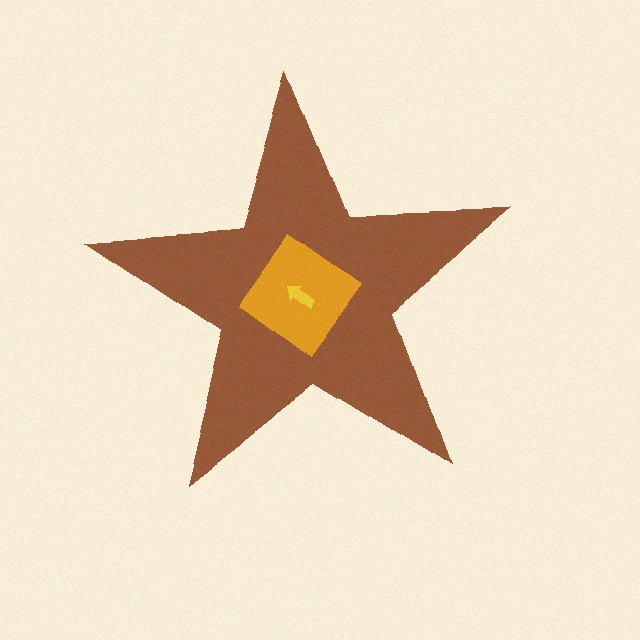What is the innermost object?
The yellow arrow.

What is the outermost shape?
The brown star.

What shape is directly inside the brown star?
The orange diamond.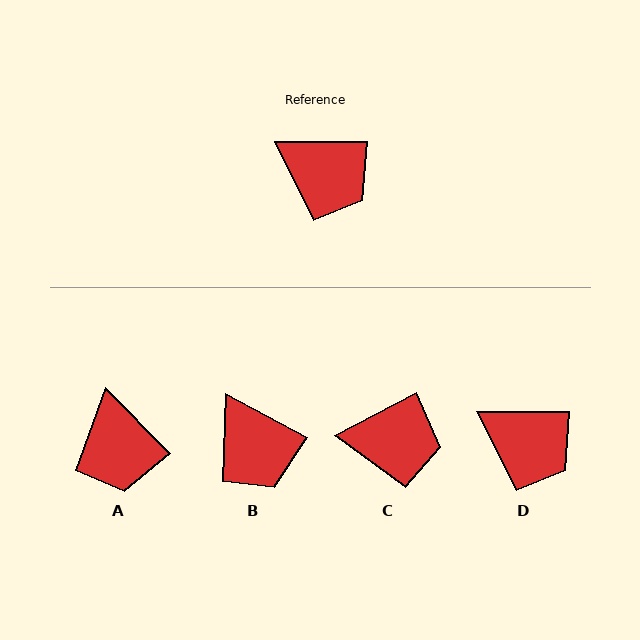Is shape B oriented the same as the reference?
No, it is off by about 29 degrees.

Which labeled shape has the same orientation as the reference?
D.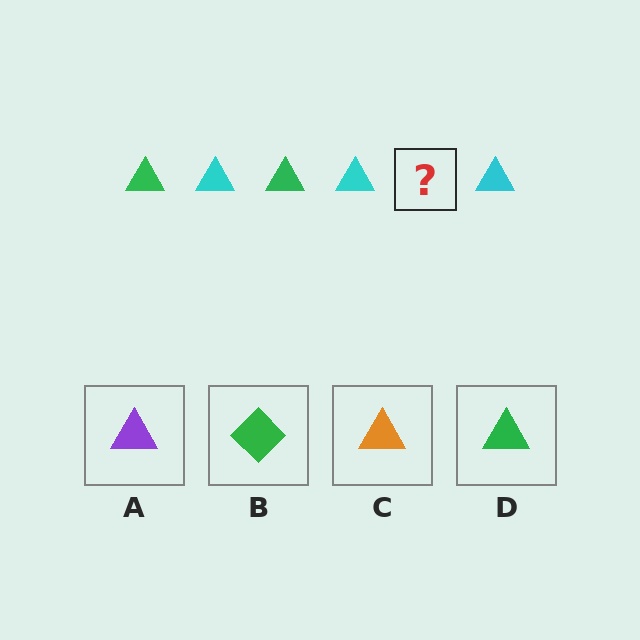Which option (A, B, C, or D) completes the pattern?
D.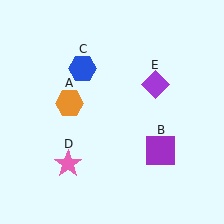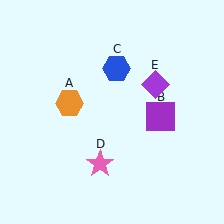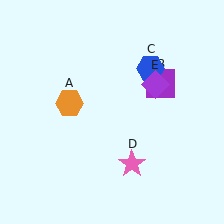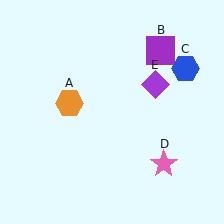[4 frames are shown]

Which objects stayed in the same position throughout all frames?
Orange hexagon (object A) and purple diamond (object E) remained stationary.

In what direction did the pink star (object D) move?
The pink star (object D) moved right.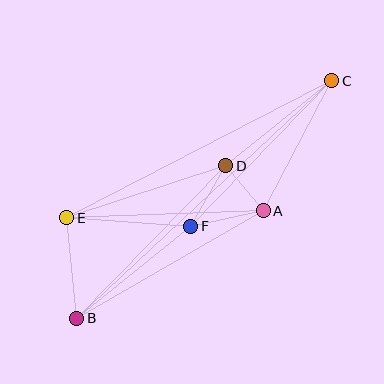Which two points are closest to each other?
Points A and D are closest to each other.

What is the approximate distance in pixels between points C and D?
The distance between C and D is approximately 136 pixels.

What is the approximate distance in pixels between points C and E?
The distance between C and E is approximately 299 pixels.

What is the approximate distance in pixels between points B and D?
The distance between B and D is approximately 214 pixels.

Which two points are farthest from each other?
Points B and C are farthest from each other.